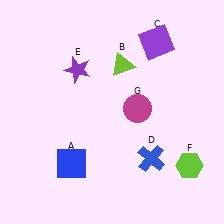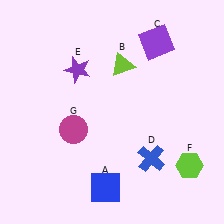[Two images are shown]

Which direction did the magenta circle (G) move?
The magenta circle (G) moved left.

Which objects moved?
The objects that moved are: the blue square (A), the magenta circle (G).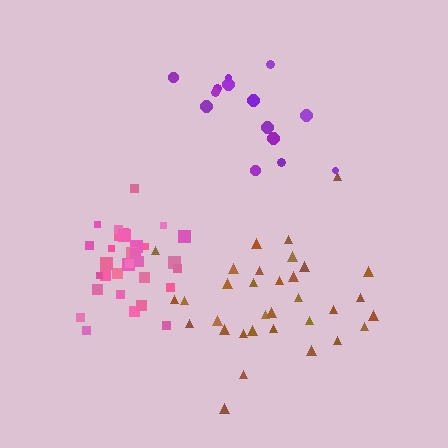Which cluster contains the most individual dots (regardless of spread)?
Brown (33).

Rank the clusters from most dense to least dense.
pink, brown, purple.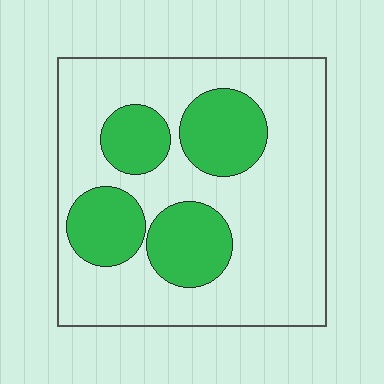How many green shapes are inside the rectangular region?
4.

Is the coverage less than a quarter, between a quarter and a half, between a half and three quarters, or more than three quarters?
Between a quarter and a half.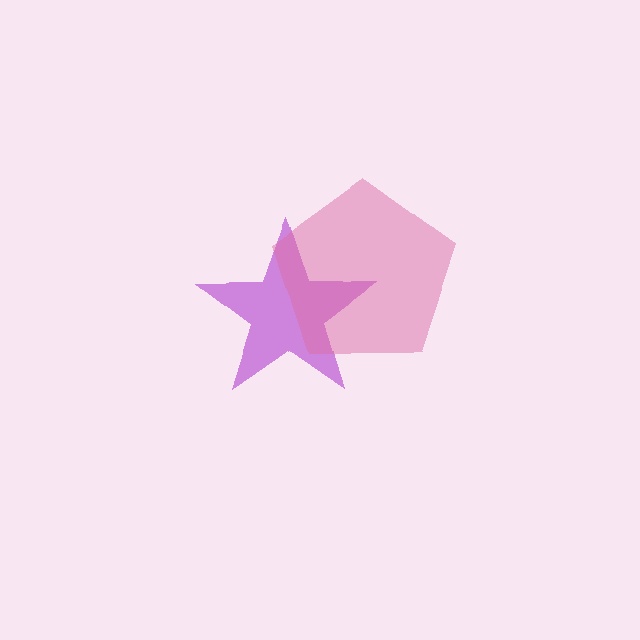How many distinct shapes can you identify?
There are 2 distinct shapes: a purple star, a pink pentagon.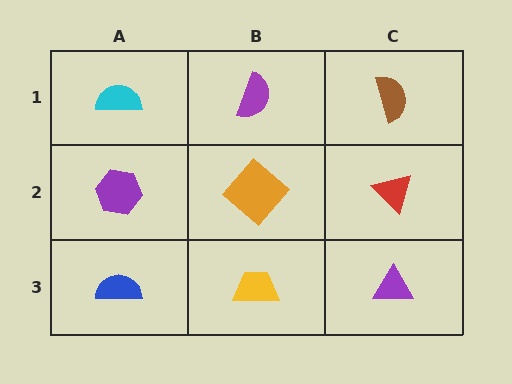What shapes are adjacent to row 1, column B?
An orange diamond (row 2, column B), a cyan semicircle (row 1, column A), a brown semicircle (row 1, column C).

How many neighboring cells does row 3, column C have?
2.